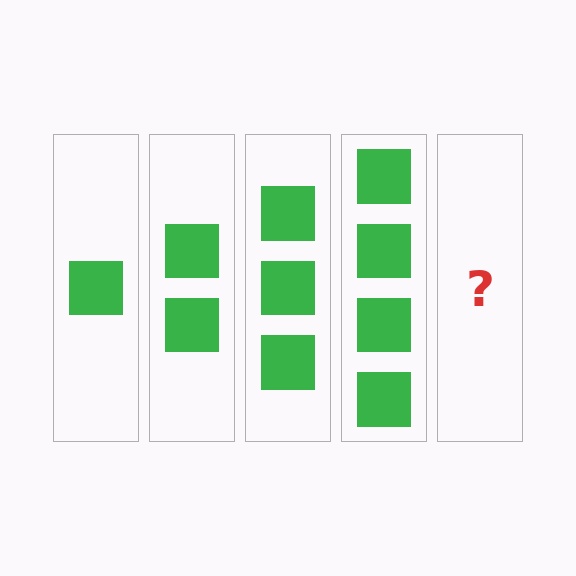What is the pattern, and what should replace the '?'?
The pattern is that each step adds one more square. The '?' should be 5 squares.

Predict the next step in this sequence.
The next step is 5 squares.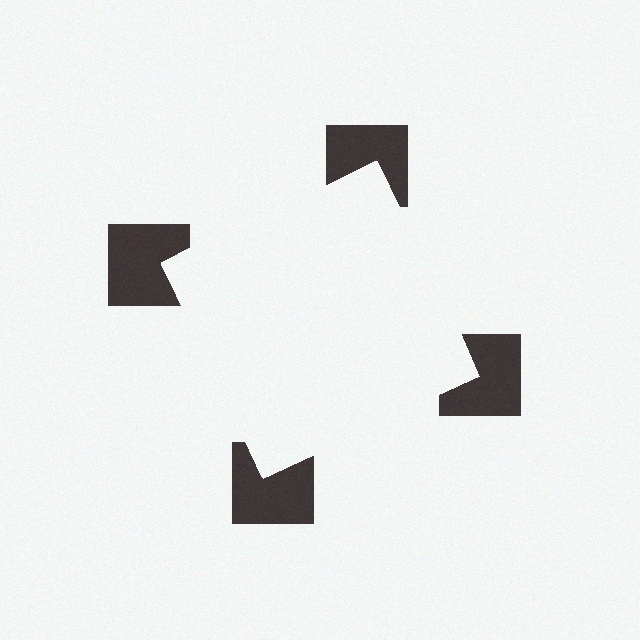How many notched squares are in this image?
There are 4 — one at each vertex of the illusory square.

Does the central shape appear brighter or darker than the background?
It typically appears slightly brighter than the background, even though no actual brightness change is drawn.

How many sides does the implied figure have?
4 sides.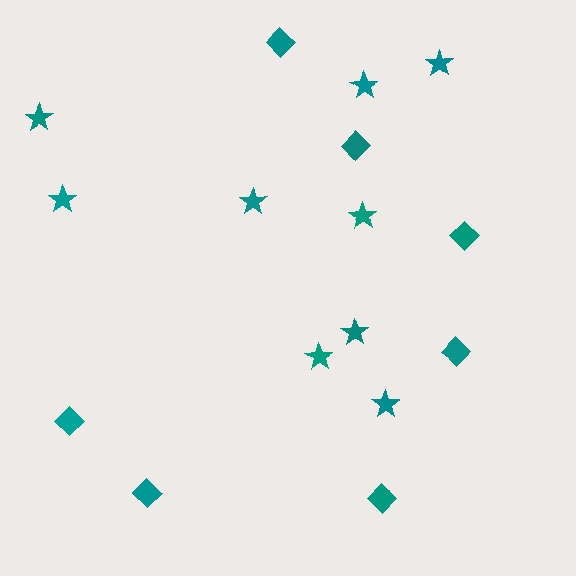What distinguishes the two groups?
There are 2 groups: one group of stars (9) and one group of diamonds (7).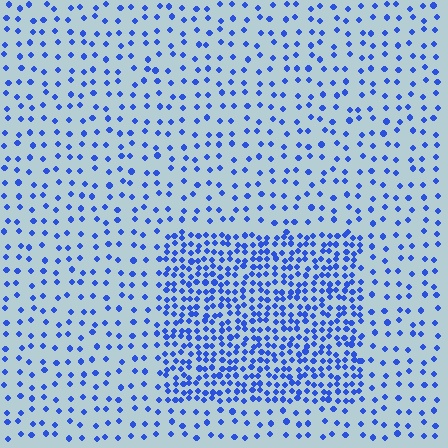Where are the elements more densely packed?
The elements are more densely packed inside the rectangle boundary.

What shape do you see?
I see a rectangle.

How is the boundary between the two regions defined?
The boundary is defined by a change in element density (approximately 2.7x ratio). All elements are the same color, size, and shape.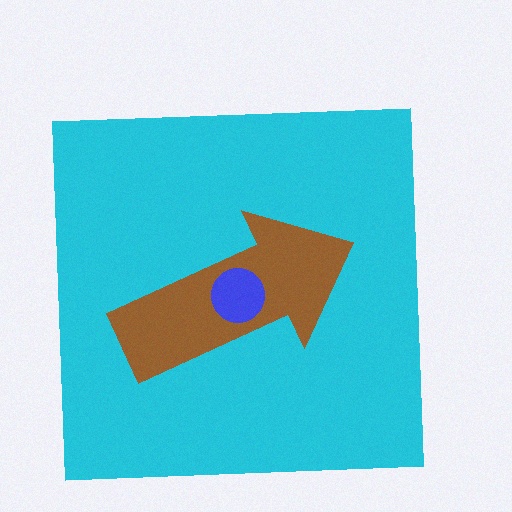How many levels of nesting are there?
3.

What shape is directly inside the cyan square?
The brown arrow.